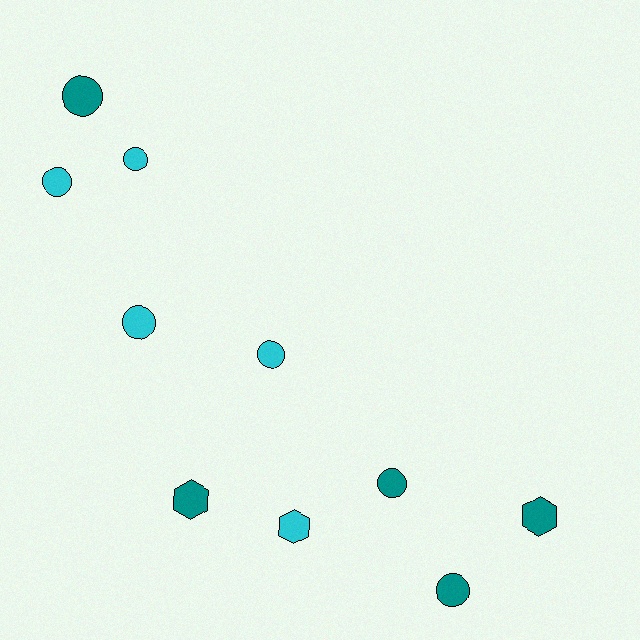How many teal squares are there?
There are no teal squares.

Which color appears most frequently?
Cyan, with 5 objects.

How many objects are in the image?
There are 10 objects.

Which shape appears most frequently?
Circle, with 7 objects.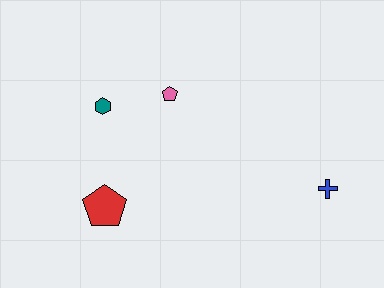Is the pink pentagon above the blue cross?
Yes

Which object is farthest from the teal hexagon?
The blue cross is farthest from the teal hexagon.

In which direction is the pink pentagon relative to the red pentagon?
The pink pentagon is above the red pentagon.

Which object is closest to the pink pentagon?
The teal hexagon is closest to the pink pentagon.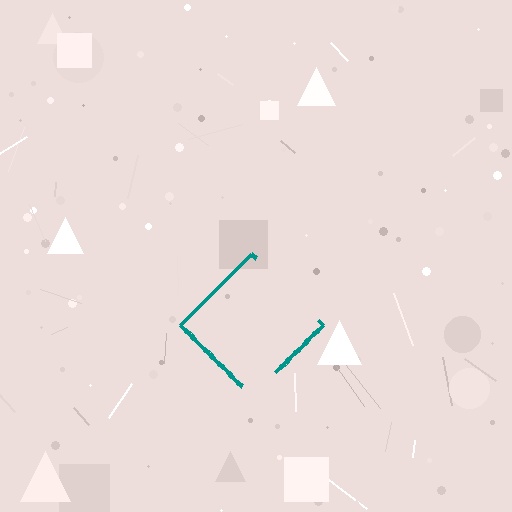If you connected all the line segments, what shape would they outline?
They would outline a diamond.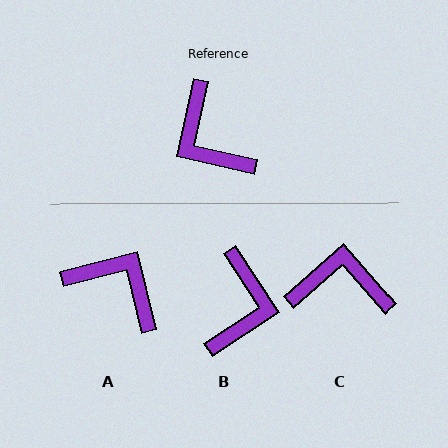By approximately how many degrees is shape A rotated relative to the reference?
Approximately 153 degrees clockwise.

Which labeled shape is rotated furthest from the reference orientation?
A, about 153 degrees away.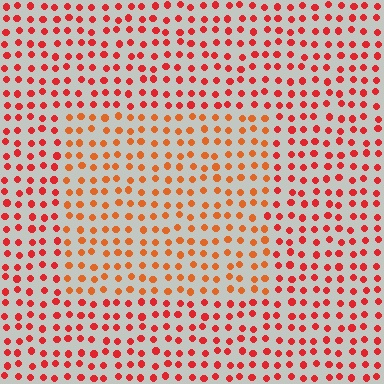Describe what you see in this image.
The image is filled with small red elements in a uniform arrangement. A rectangle-shaped region is visible where the elements are tinted to a slightly different hue, forming a subtle color boundary.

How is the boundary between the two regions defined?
The boundary is defined purely by a slight shift in hue (about 24 degrees). Spacing, size, and orientation are identical on both sides.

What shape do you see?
I see a rectangle.